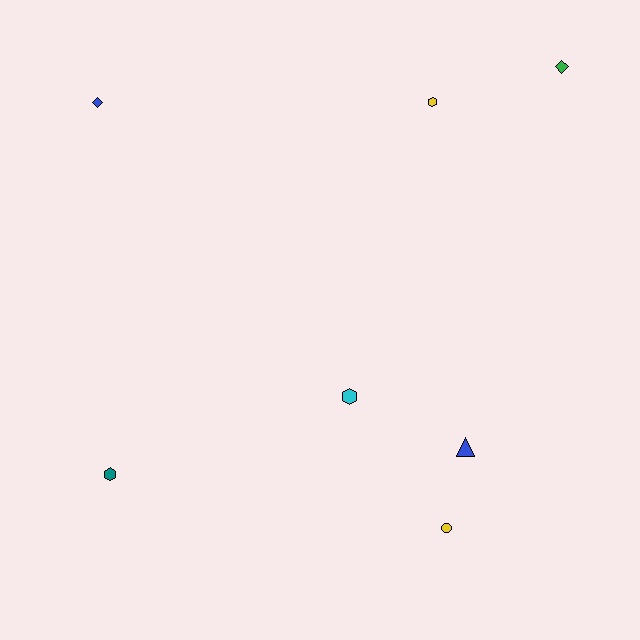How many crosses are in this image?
There are no crosses.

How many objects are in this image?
There are 7 objects.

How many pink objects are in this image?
There are no pink objects.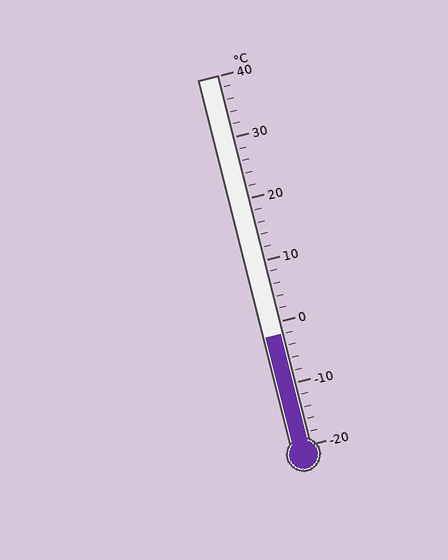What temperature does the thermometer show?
The thermometer shows approximately -2°C.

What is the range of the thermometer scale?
The thermometer scale ranges from -20°C to 40°C.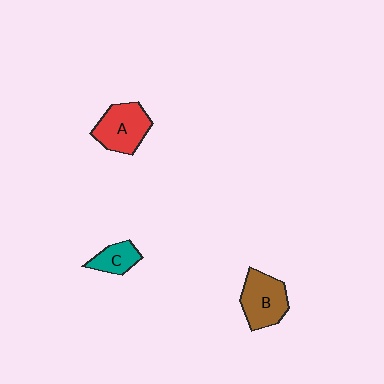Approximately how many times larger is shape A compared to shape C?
Approximately 1.8 times.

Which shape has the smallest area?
Shape C (teal).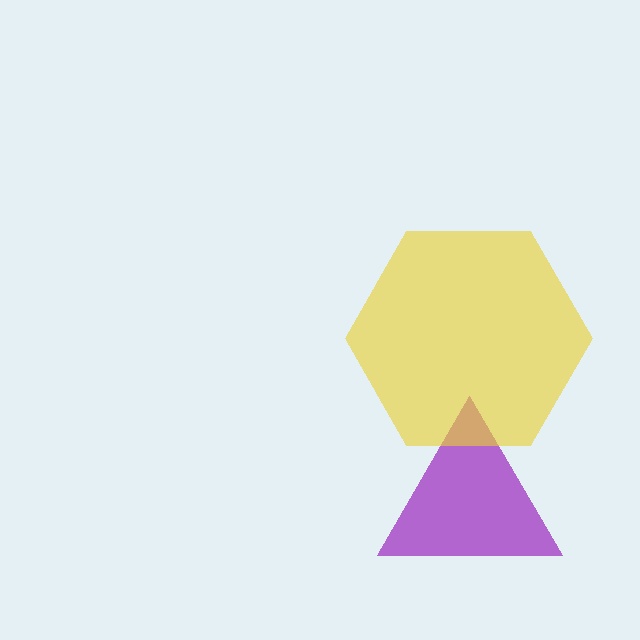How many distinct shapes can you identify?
There are 2 distinct shapes: a purple triangle, a yellow hexagon.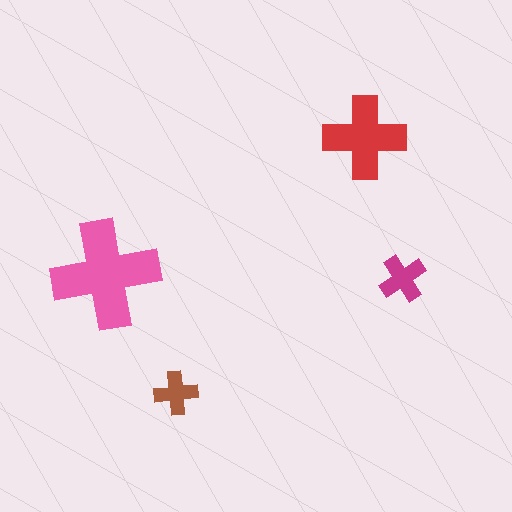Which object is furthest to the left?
The pink cross is leftmost.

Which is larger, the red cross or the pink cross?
The pink one.